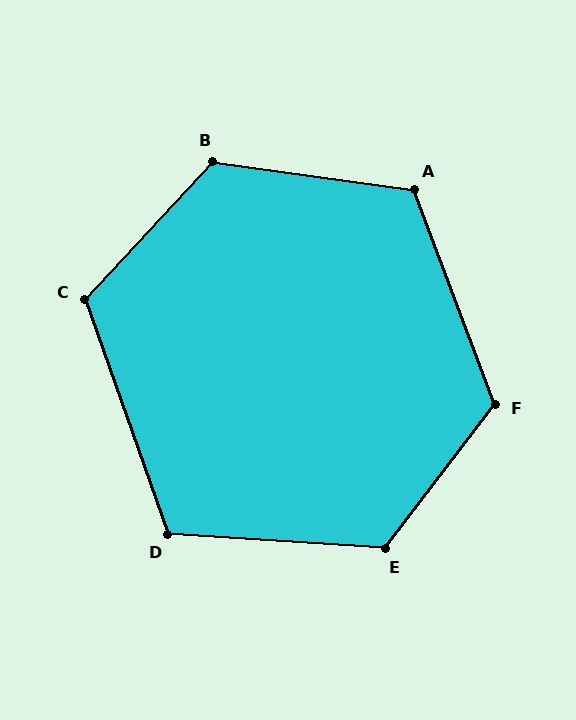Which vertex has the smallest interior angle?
D, at approximately 113 degrees.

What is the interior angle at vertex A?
Approximately 119 degrees (obtuse).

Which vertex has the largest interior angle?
B, at approximately 125 degrees.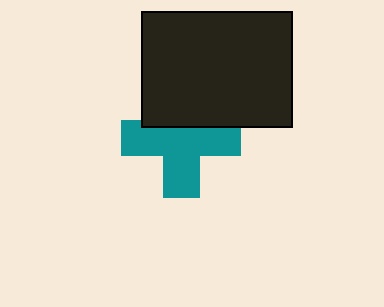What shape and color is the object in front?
The object in front is a black rectangle.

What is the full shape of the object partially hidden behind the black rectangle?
The partially hidden object is a teal cross.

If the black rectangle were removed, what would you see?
You would see the complete teal cross.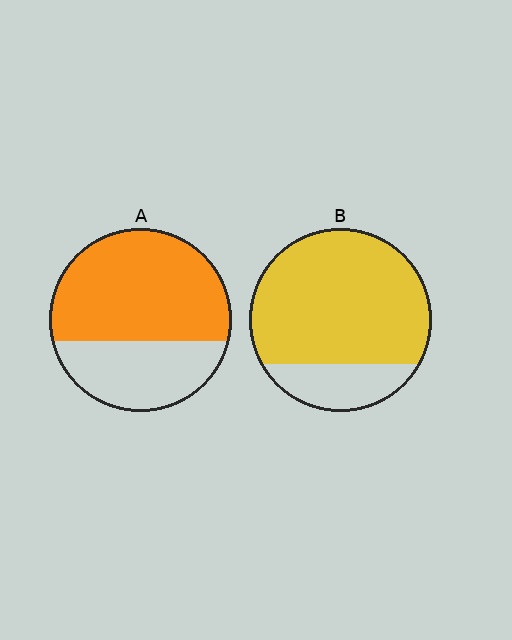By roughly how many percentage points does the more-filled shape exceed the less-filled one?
By roughly 15 percentage points (B over A).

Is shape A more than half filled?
Yes.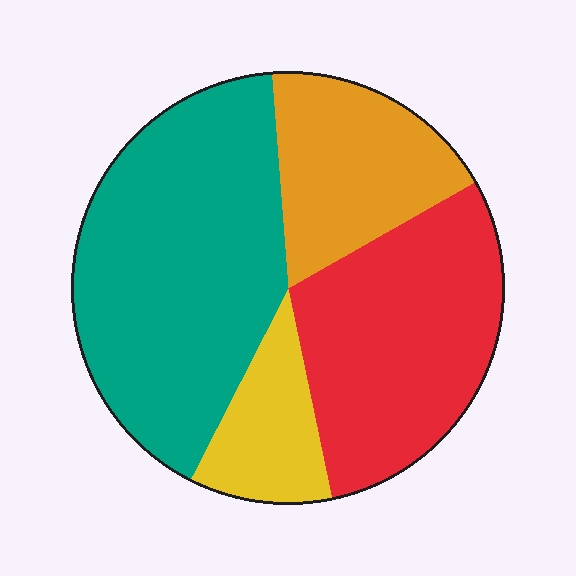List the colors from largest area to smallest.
From largest to smallest: teal, red, orange, yellow.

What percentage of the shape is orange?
Orange covers roughly 20% of the shape.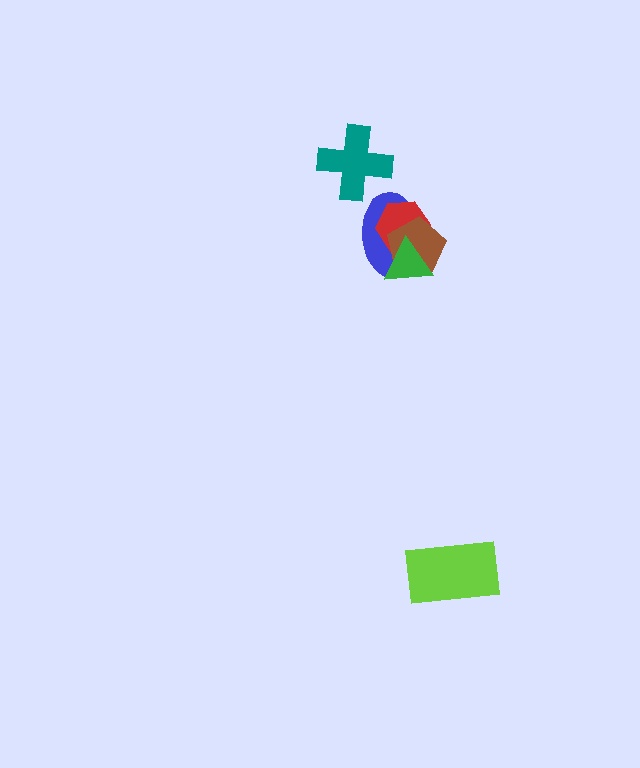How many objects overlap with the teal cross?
0 objects overlap with the teal cross.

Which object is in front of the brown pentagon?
The green triangle is in front of the brown pentagon.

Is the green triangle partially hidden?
No, no other shape covers it.